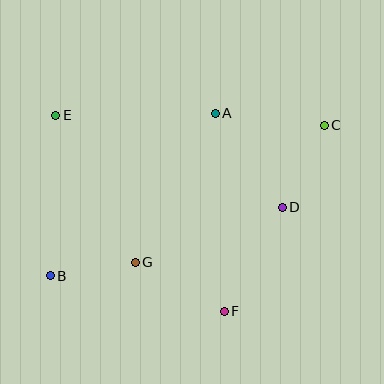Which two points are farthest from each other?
Points B and C are farthest from each other.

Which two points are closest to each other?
Points B and G are closest to each other.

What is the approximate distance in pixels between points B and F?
The distance between B and F is approximately 178 pixels.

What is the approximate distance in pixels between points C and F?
The distance between C and F is approximately 211 pixels.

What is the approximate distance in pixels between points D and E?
The distance between D and E is approximately 245 pixels.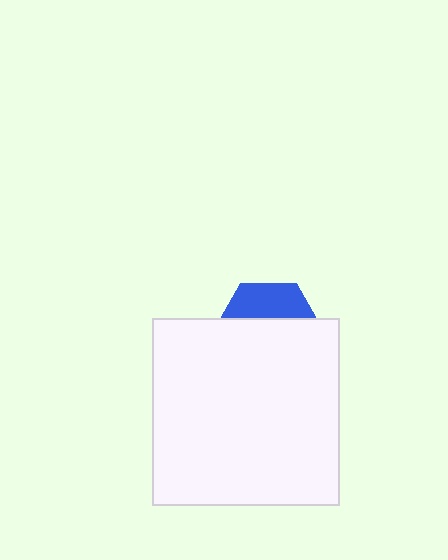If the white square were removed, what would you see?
You would see the complete blue hexagon.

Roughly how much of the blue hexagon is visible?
A small part of it is visible (roughly 31%).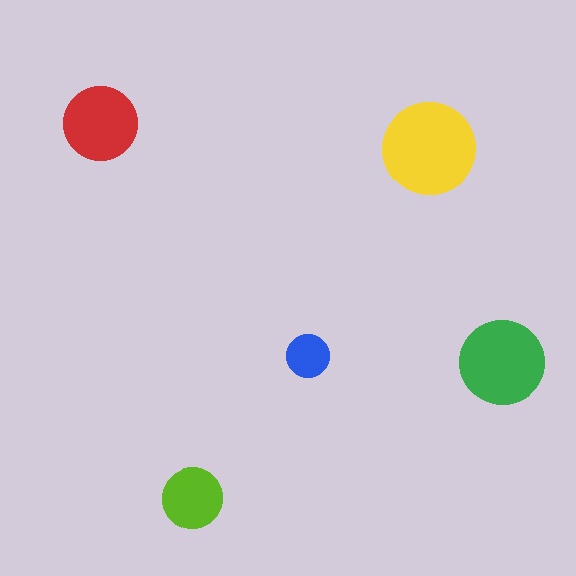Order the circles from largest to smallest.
the yellow one, the green one, the red one, the lime one, the blue one.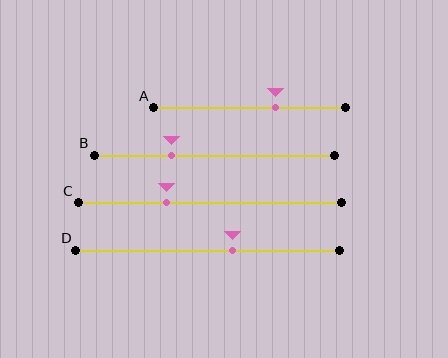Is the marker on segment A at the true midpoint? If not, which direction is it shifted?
No, the marker on segment A is shifted to the right by about 14% of the segment length.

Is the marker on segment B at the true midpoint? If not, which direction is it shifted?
No, the marker on segment B is shifted to the left by about 18% of the segment length.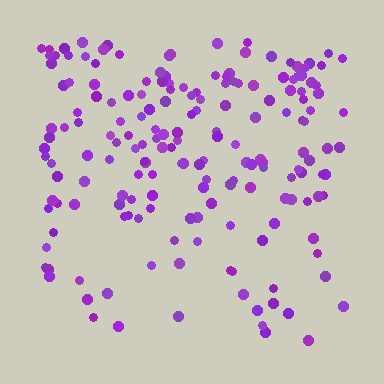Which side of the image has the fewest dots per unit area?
The bottom.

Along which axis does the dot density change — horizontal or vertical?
Vertical.